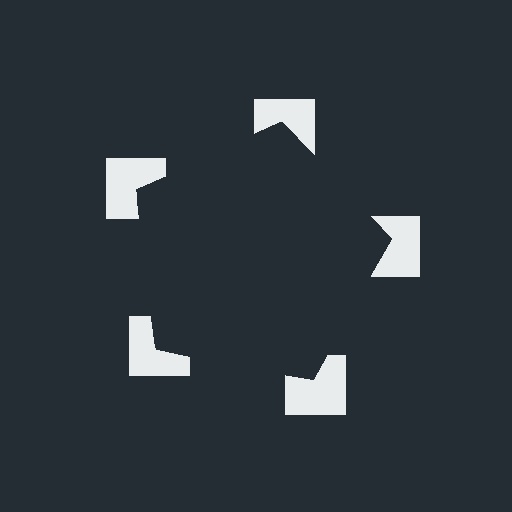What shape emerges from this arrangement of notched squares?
An illusory pentagon — its edges are inferred from the aligned wedge cuts in the notched squares, not physically drawn.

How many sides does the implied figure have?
5 sides.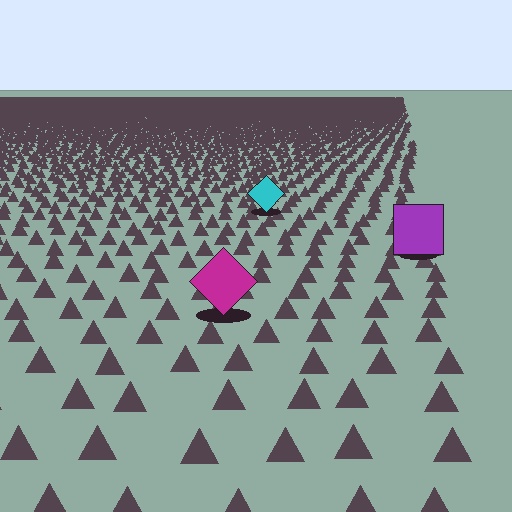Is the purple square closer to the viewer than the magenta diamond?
No. The magenta diamond is closer — you can tell from the texture gradient: the ground texture is coarser near it.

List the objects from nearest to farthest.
From nearest to farthest: the magenta diamond, the purple square, the cyan diamond.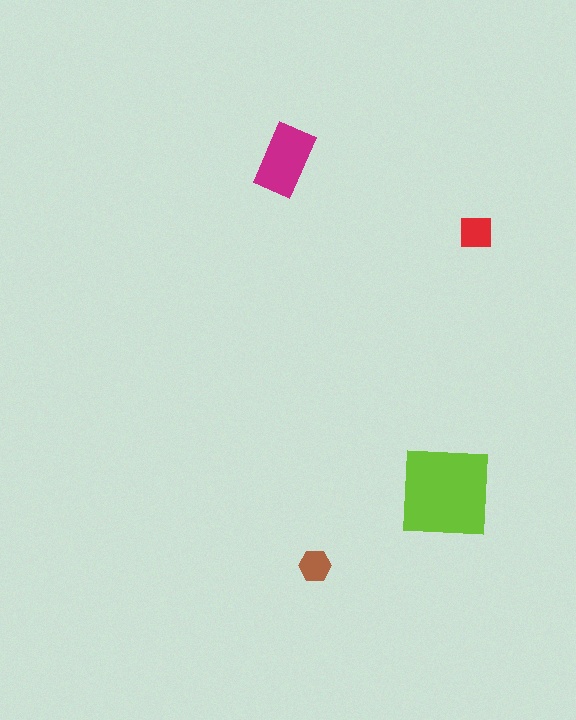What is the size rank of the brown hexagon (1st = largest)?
4th.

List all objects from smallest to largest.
The brown hexagon, the red square, the magenta rectangle, the lime square.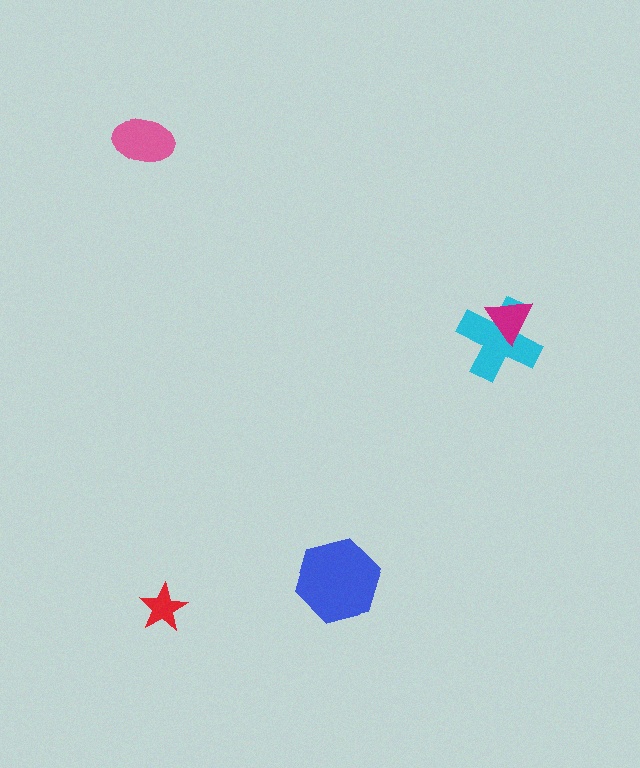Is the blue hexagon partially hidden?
No, no other shape covers it.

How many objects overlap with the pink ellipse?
0 objects overlap with the pink ellipse.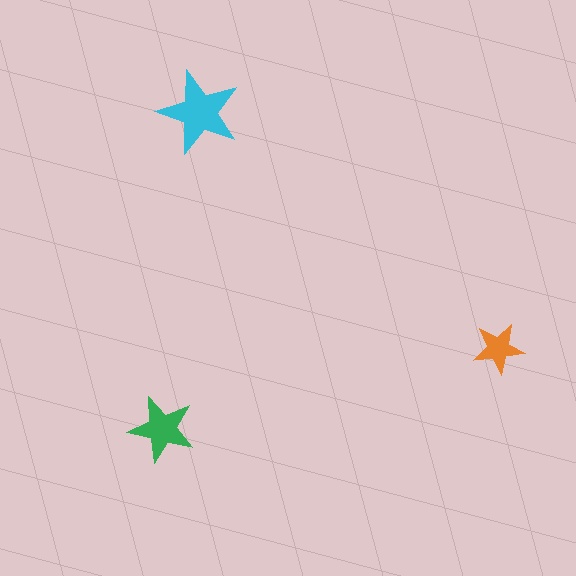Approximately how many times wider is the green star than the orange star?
About 1.5 times wider.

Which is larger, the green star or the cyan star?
The cyan one.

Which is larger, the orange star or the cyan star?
The cyan one.